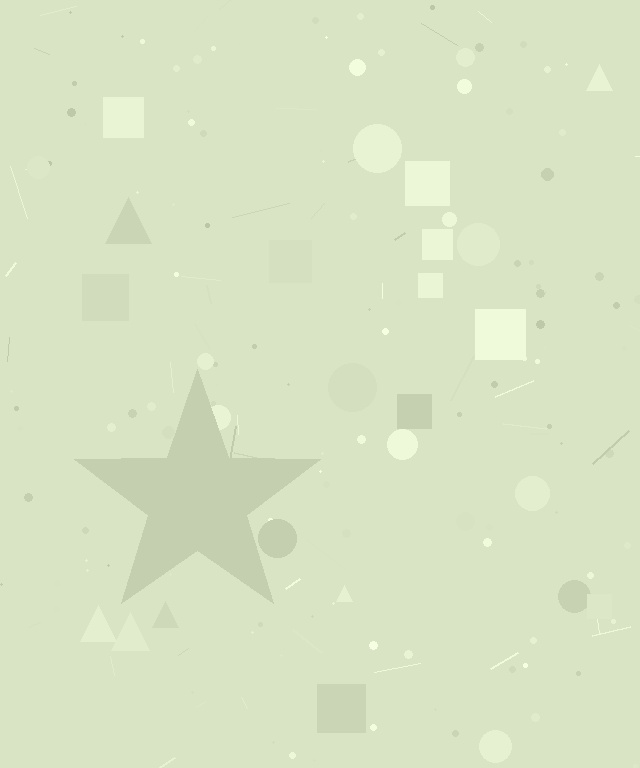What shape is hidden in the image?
A star is hidden in the image.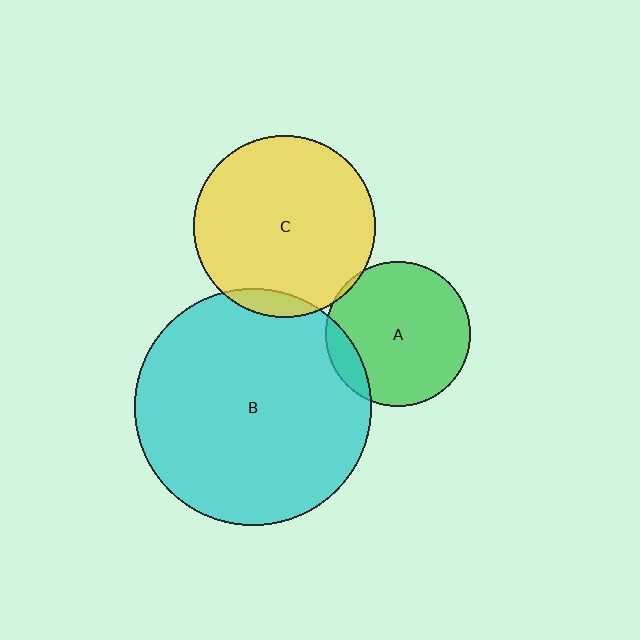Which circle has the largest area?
Circle B (cyan).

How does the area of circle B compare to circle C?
Approximately 1.7 times.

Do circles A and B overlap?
Yes.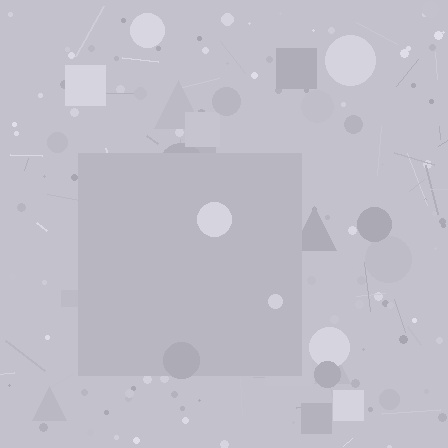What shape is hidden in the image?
A square is hidden in the image.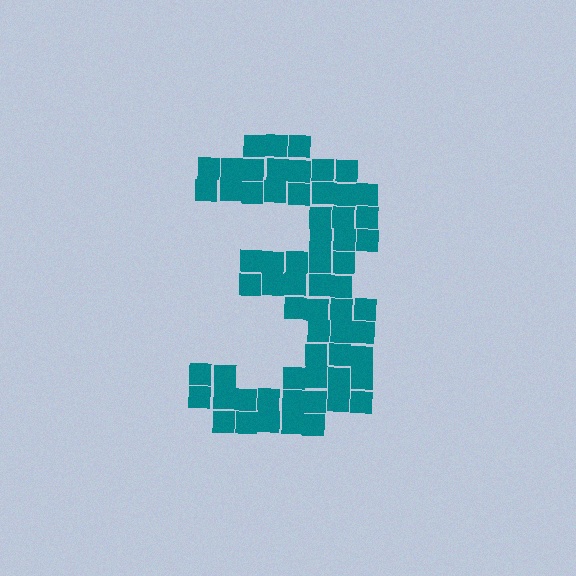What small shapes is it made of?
It is made of small squares.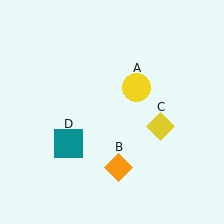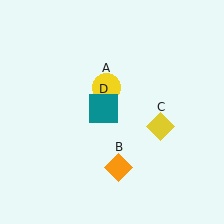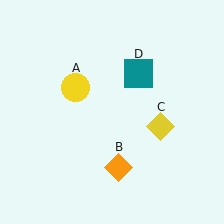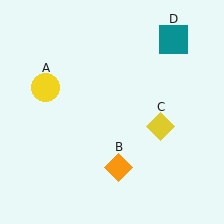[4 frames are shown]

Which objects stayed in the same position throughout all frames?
Orange diamond (object B) and yellow diamond (object C) remained stationary.